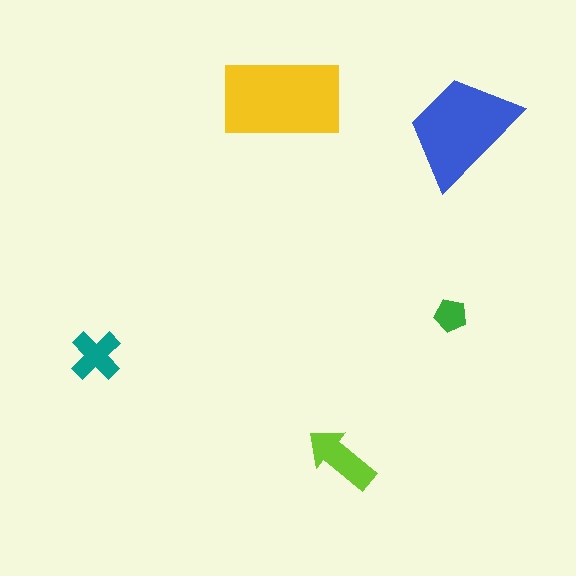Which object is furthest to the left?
The teal cross is leftmost.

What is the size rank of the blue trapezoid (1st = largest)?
2nd.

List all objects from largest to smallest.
The yellow rectangle, the blue trapezoid, the lime arrow, the teal cross, the green pentagon.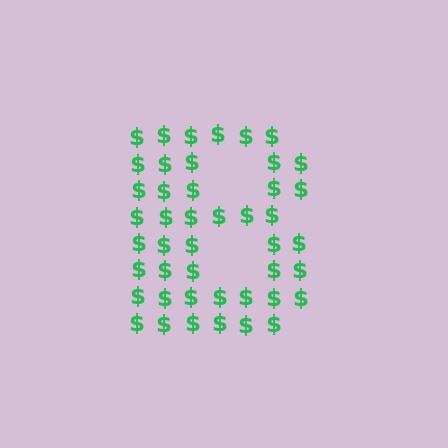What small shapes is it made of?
It is made of small dollar signs.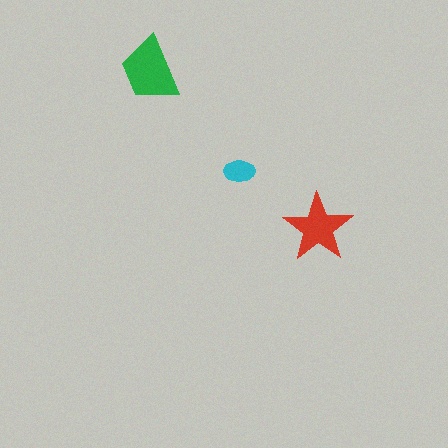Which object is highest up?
The green trapezoid is topmost.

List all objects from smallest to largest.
The cyan ellipse, the red star, the green trapezoid.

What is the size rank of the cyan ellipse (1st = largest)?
3rd.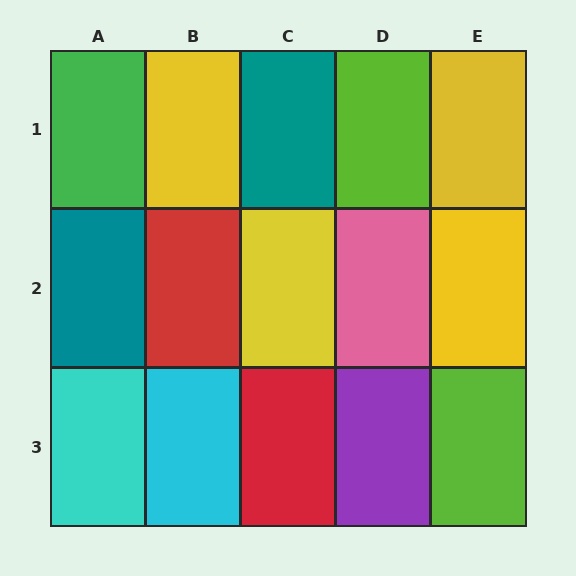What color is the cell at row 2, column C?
Yellow.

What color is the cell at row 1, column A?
Green.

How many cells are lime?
2 cells are lime.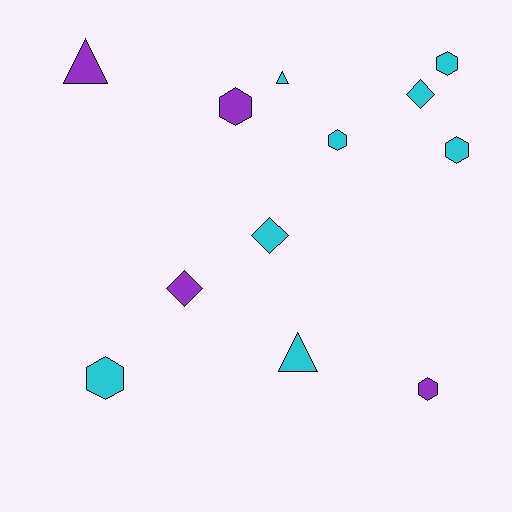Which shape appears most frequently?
Hexagon, with 6 objects.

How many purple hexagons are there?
There are 2 purple hexagons.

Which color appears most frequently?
Cyan, with 8 objects.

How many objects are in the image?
There are 12 objects.